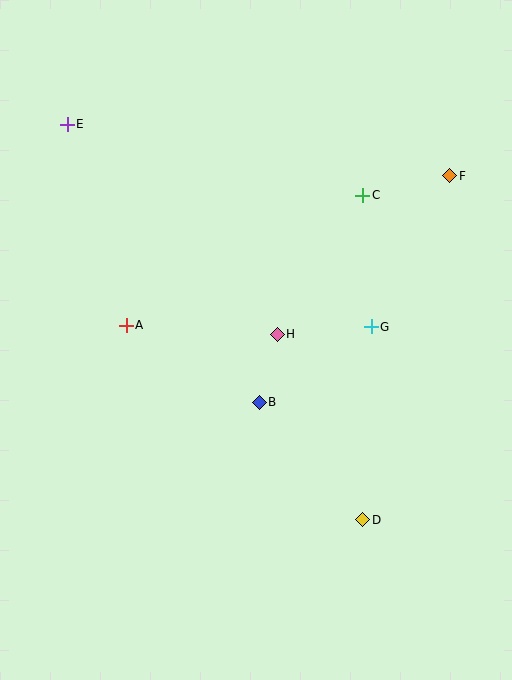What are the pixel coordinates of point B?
Point B is at (259, 402).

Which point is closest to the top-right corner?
Point F is closest to the top-right corner.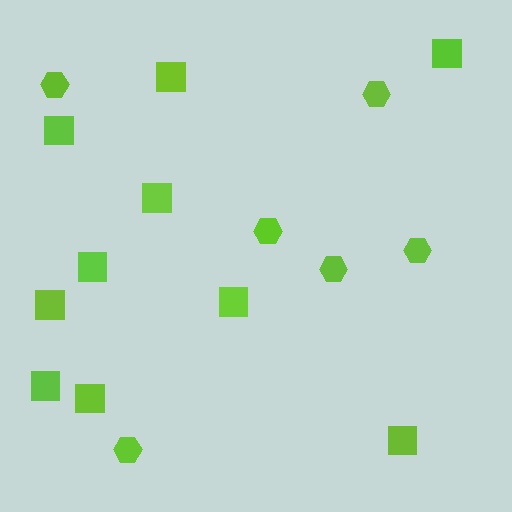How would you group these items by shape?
There are 2 groups: one group of hexagons (6) and one group of squares (10).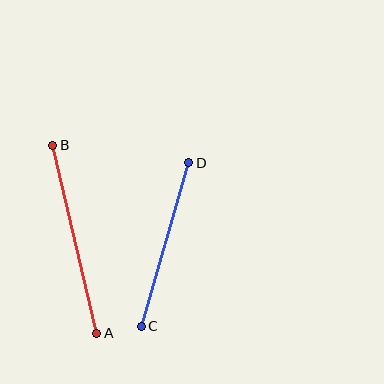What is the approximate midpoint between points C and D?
The midpoint is at approximately (165, 244) pixels.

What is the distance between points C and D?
The distance is approximately 170 pixels.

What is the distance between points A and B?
The distance is approximately 193 pixels.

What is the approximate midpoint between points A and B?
The midpoint is at approximately (75, 239) pixels.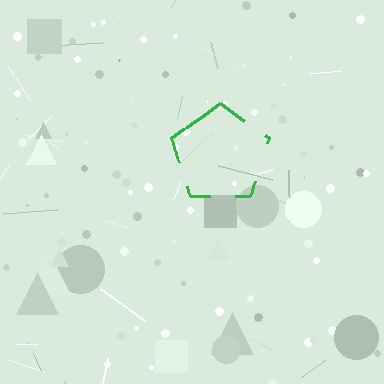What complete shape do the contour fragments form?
The contour fragments form a pentagon.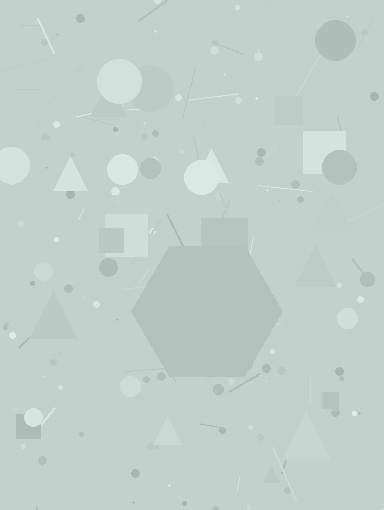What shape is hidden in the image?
A hexagon is hidden in the image.